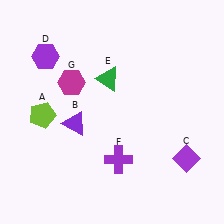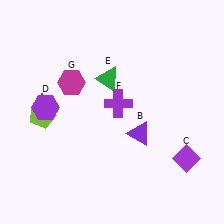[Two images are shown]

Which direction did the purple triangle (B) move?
The purple triangle (B) moved right.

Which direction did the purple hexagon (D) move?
The purple hexagon (D) moved down.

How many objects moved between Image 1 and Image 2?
3 objects moved between the two images.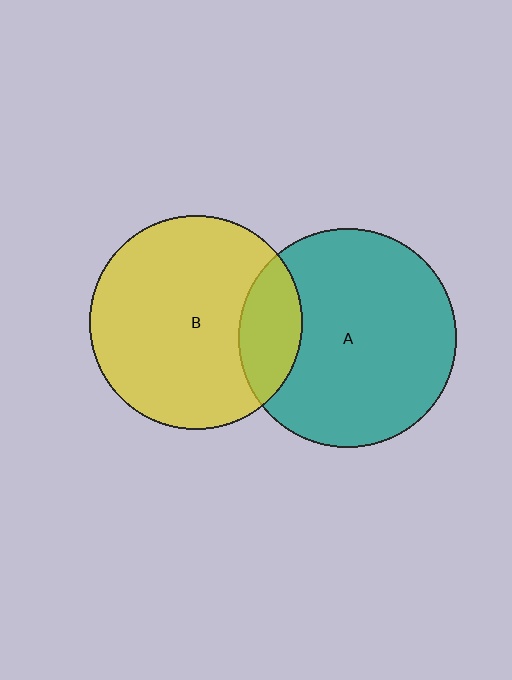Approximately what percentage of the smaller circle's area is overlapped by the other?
Approximately 20%.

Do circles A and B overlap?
Yes.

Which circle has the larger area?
Circle A (teal).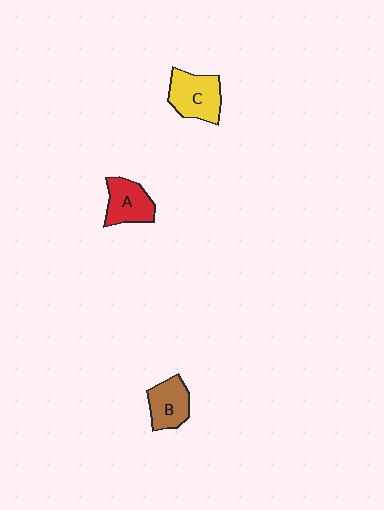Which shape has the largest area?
Shape C (yellow).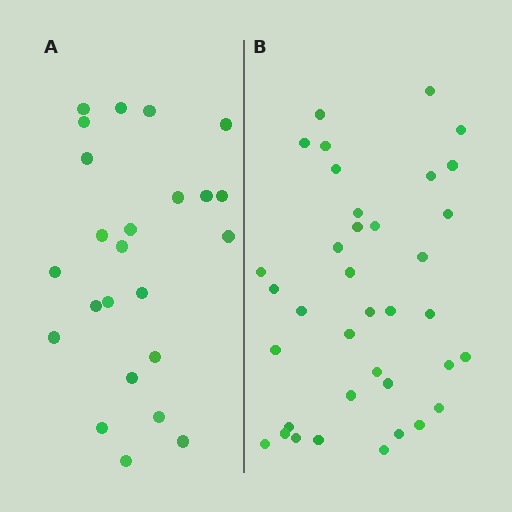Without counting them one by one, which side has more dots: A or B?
Region B (the right region) has more dots.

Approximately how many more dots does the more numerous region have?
Region B has approximately 15 more dots than region A.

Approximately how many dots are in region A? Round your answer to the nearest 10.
About 20 dots. (The exact count is 24, which rounds to 20.)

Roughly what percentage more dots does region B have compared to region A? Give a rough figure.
About 55% more.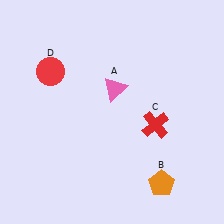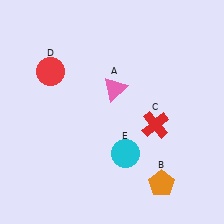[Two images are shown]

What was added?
A cyan circle (E) was added in Image 2.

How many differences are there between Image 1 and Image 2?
There is 1 difference between the two images.